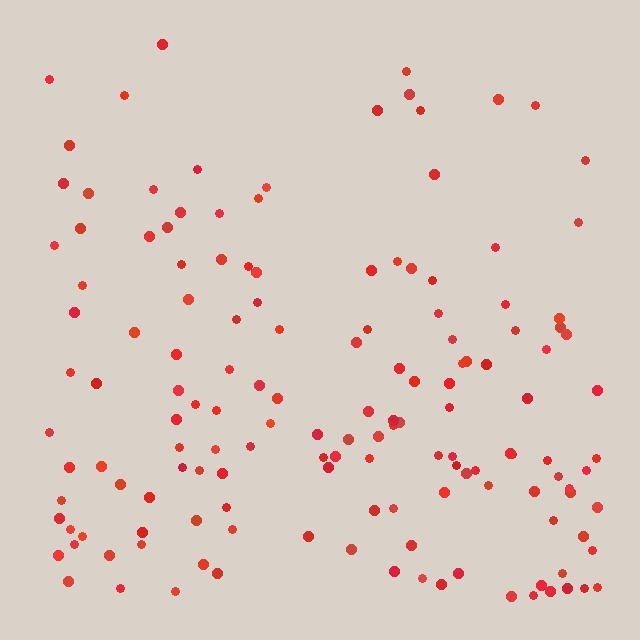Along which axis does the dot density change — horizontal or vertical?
Vertical.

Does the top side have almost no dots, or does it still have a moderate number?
Still a moderate number, just noticeably fewer than the bottom.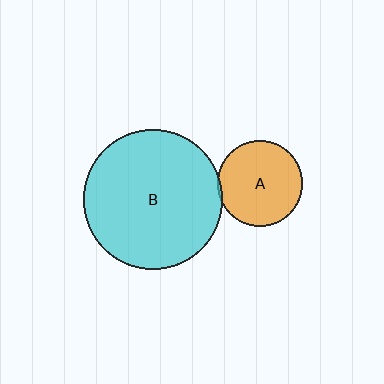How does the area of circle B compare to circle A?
Approximately 2.7 times.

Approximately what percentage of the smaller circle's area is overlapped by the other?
Approximately 5%.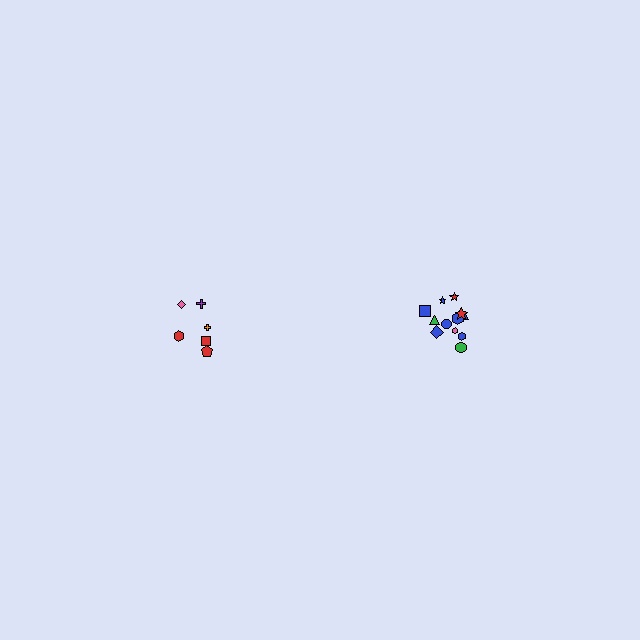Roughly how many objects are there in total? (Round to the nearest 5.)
Roughly 20 objects in total.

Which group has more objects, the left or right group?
The right group.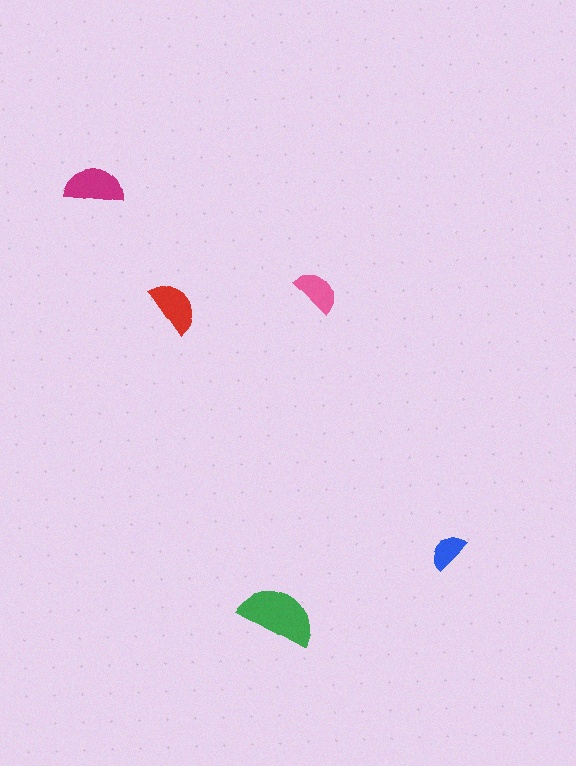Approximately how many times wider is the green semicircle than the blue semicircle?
About 2 times wider.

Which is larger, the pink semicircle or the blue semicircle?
The pink one.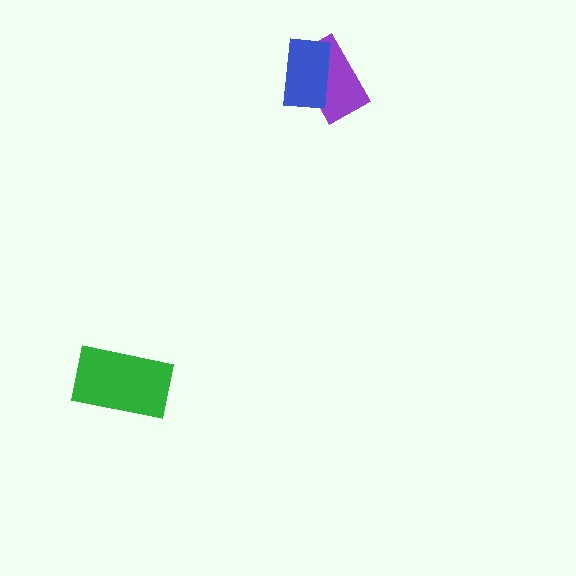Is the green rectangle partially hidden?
No, no other shape covers it.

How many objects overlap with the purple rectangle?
1 object overlaps with the purple rectangle.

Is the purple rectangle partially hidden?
Yes, it is partially covered by another shape.